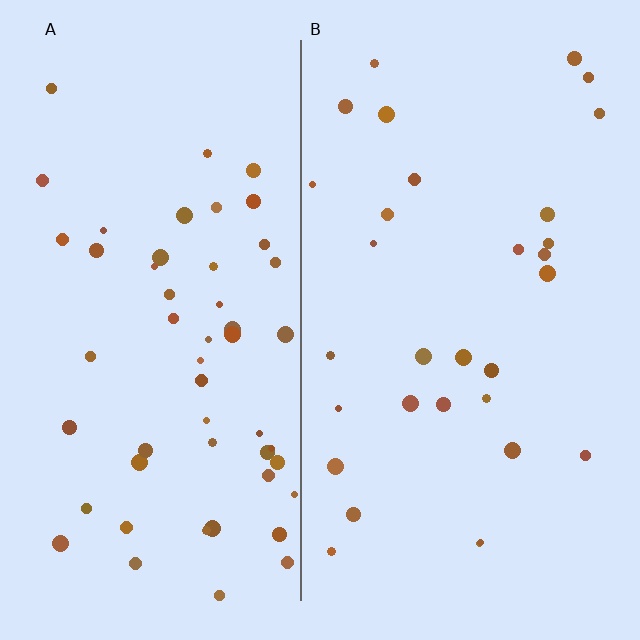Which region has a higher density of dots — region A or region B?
A (the left).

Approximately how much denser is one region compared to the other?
Approximately 1.7× — region A over region B.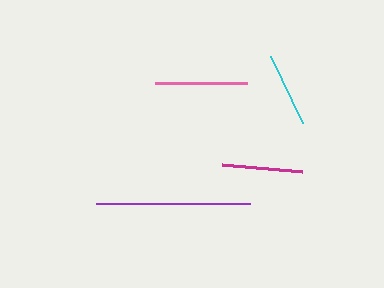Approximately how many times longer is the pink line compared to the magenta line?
The pink line is approximately 1.2 times the length of the magenta line.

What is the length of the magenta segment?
The magenta segment is approximately 80 pixels long.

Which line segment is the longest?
The purple line is the longest at approximately 154 pixels.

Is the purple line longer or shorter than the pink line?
The purple line is longer than the pink line.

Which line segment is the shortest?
The cyan line is the shortest at approximately 75 pixels.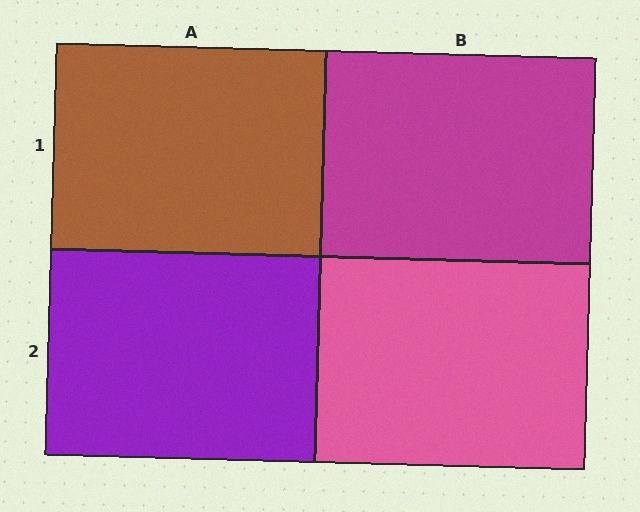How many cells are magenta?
1 cell is magenta.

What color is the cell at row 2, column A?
Purple.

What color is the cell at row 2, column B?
Pink.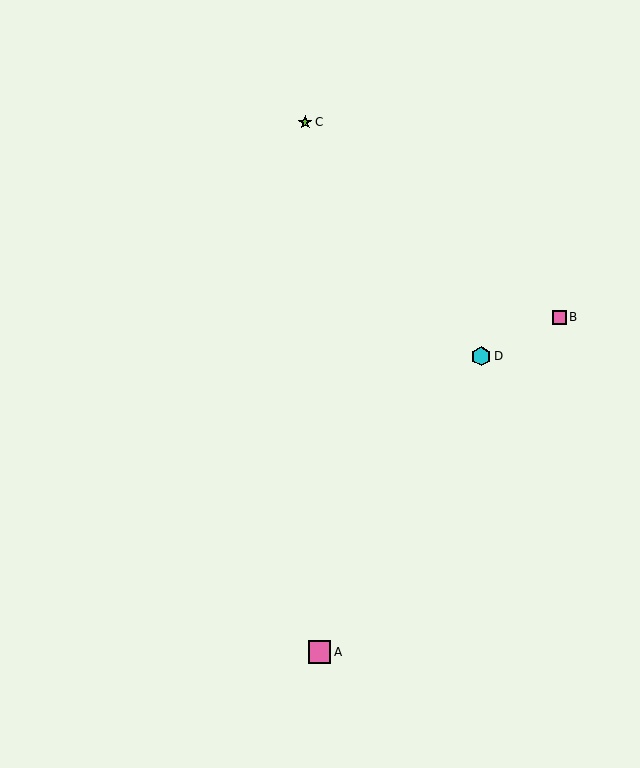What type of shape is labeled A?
Shape A is a pink square.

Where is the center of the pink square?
The center of the pink square is at (320, 652).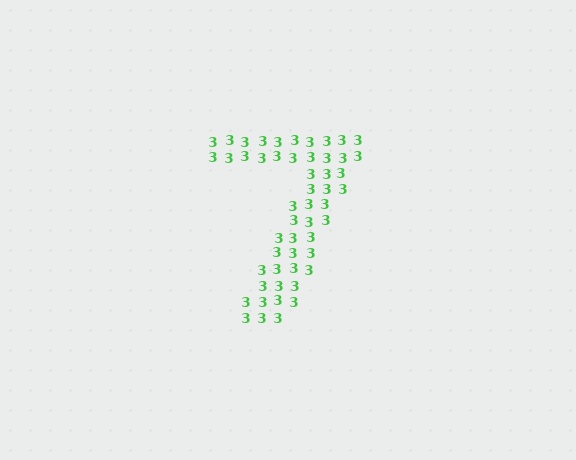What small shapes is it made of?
It is made of small digit 3's.